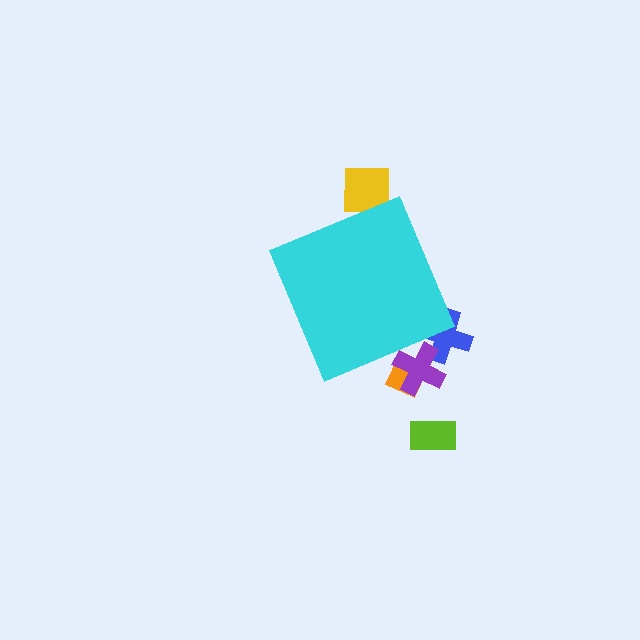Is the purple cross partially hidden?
Yes, the purple cross is partially hidden behind the cyan diamond.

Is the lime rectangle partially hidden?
No, the lime rectangle is fully visible.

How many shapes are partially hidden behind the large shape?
4 shapes are partially hidden.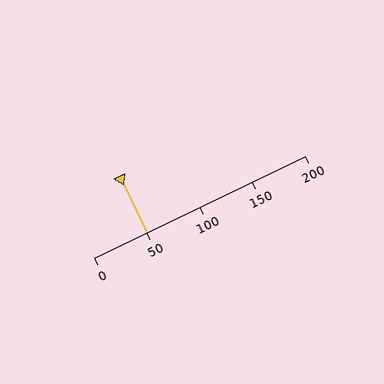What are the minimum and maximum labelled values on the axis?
The axis runs from 0 to 200.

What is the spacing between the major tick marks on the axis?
The major ticks are spaced 50 apart.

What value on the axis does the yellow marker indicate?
The marker indicates approximately 50.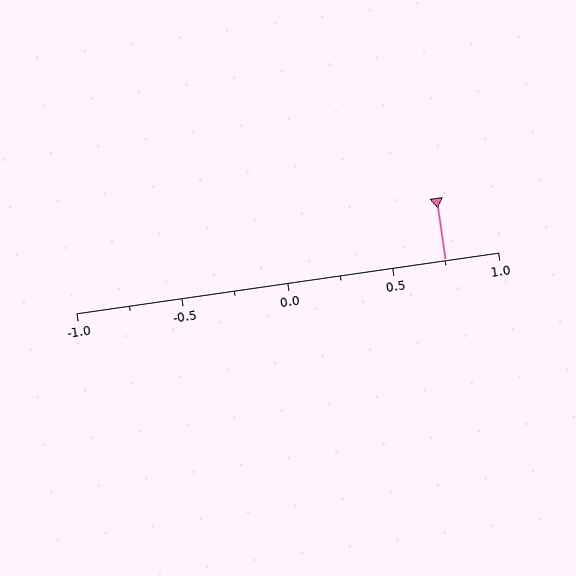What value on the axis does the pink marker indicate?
The marker indicates approximately 0.75.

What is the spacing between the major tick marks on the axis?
The major ticks are spaced 0.5 apart.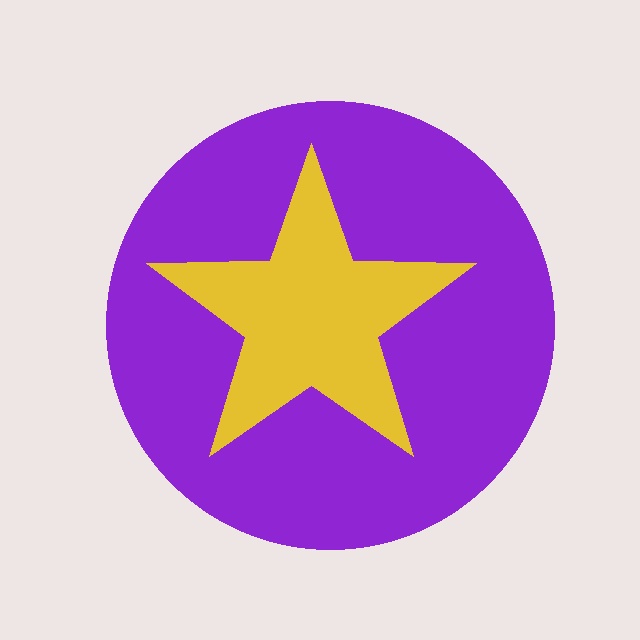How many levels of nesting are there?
2.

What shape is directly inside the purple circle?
The yellow star.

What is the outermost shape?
The purple circle.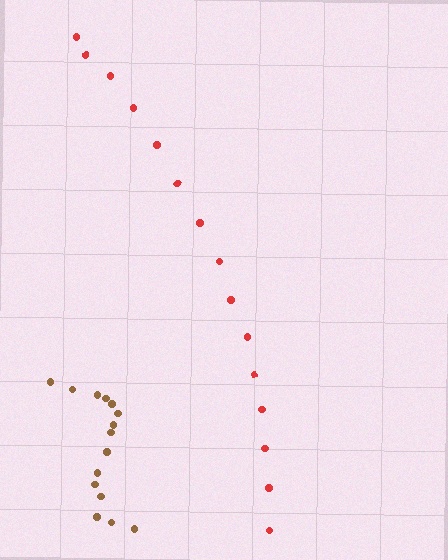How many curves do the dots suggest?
There are 2 distinct paths.